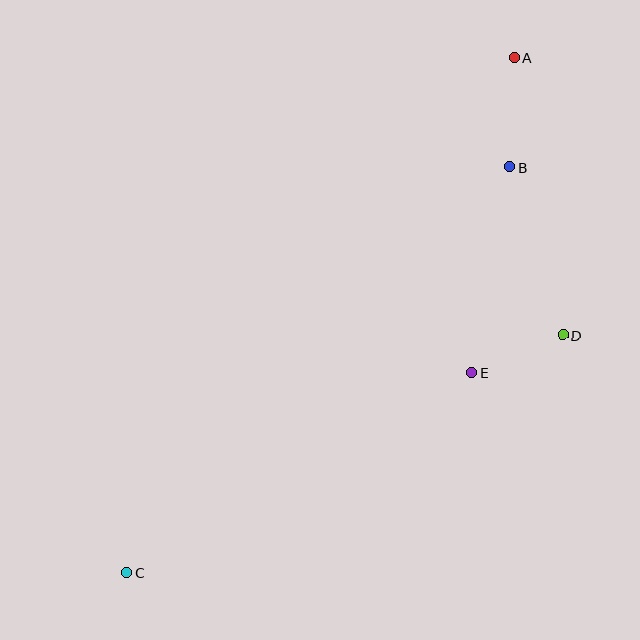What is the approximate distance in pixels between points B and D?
The distance between B and D is approximately 176 pixels.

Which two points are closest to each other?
Points D and E are closest to each other.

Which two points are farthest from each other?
Points A and C are farthest from each other.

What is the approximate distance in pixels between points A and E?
The distance between A and E is approximately 318 pixels.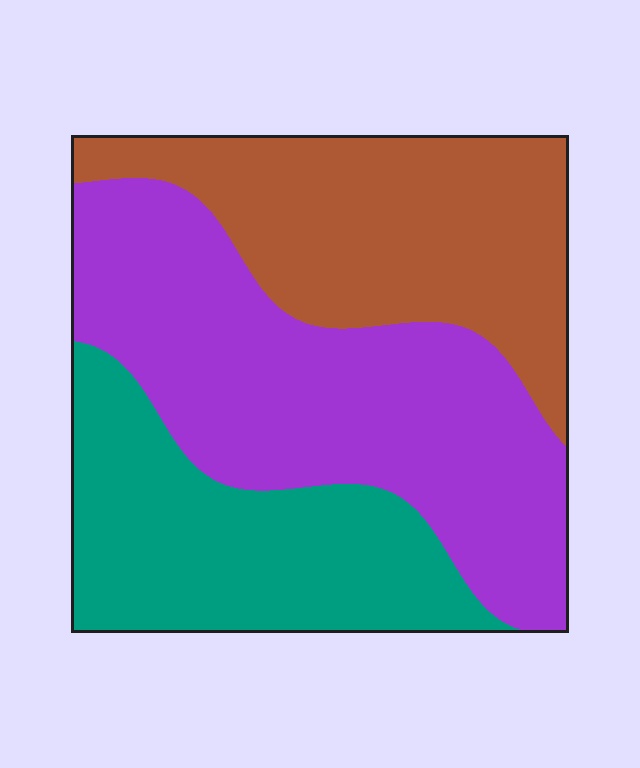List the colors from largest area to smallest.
From largest to smallest: purple, brown, teal.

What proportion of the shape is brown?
Brown takes up between a quarter and a half of the shape.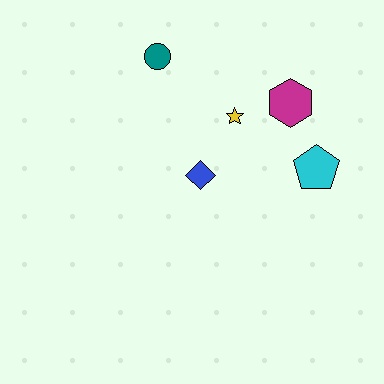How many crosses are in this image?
There are no crosses.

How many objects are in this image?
There are 5 objects.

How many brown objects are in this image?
There are no brown objects.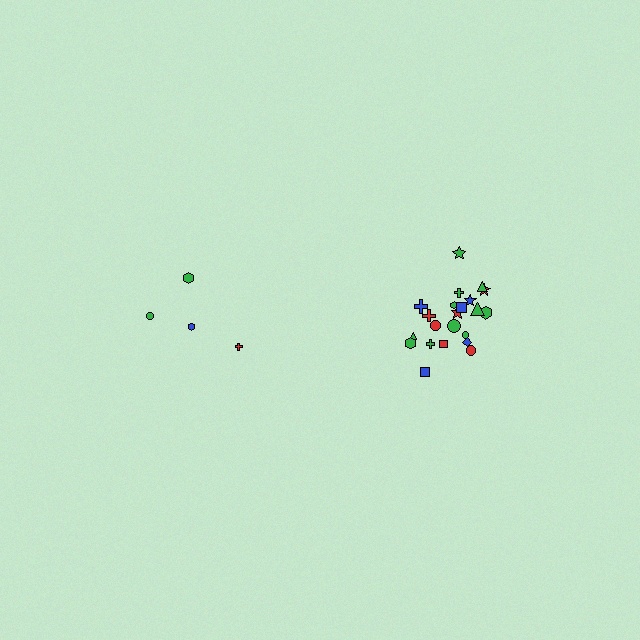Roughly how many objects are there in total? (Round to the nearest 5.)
Roughly 25 objects in total.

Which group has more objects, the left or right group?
The right group.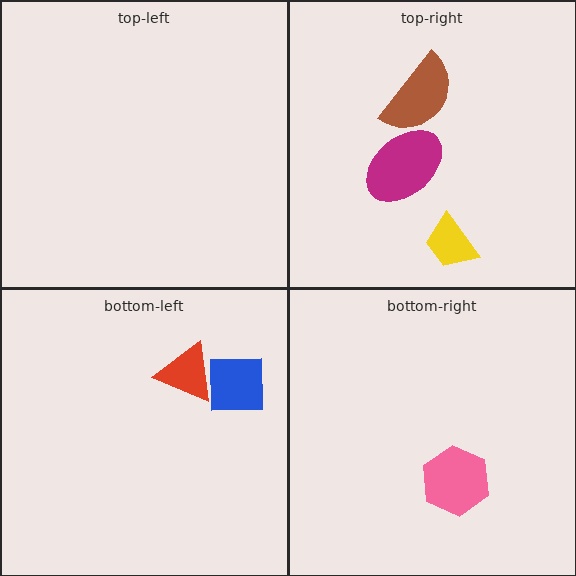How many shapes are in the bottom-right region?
1.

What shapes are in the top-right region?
The brown semicircle, the yellow trapezoid, the magenta ellipse.